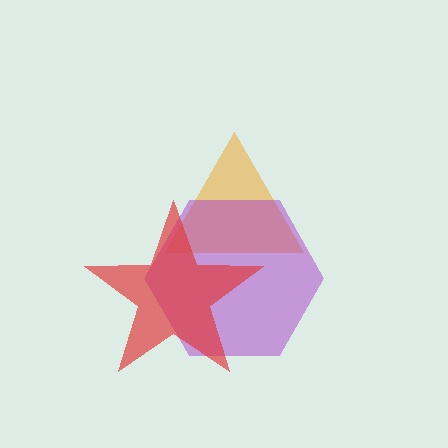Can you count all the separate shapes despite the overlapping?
Yes, there are 3 separate shapes.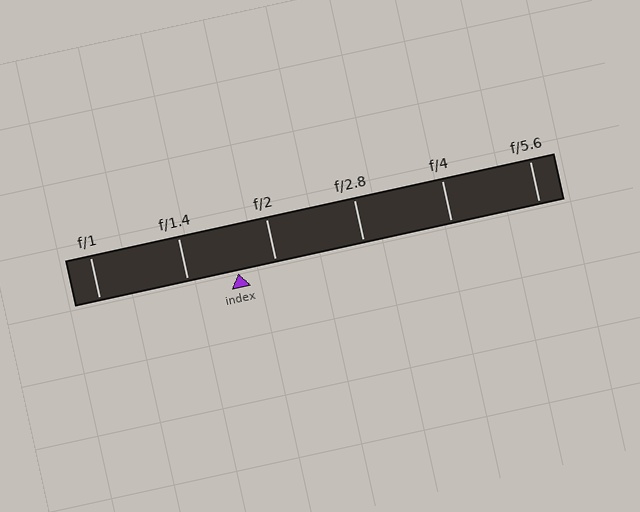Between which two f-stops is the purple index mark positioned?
The index mark is between f/1.4 and f/2.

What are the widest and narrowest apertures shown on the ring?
The widest aperture shown is f/1 and the narrowest is f/5.6.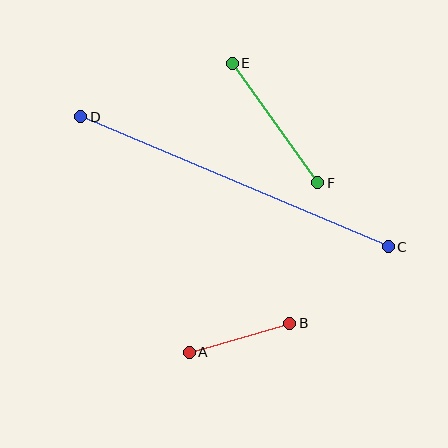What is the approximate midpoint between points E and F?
The midpoint is at approximately (275, 123) pixels.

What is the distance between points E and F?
The distance is approximately 147 pixels.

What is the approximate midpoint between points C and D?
The midpoint is at approximately (235, 182) pixels.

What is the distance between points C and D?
The distance is approximately 334 pixels.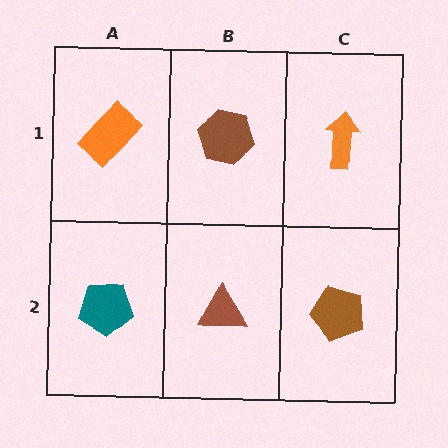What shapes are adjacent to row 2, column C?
An orange arrow (row 1, column C), a brown triangle (row 2, column B).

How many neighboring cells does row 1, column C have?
2.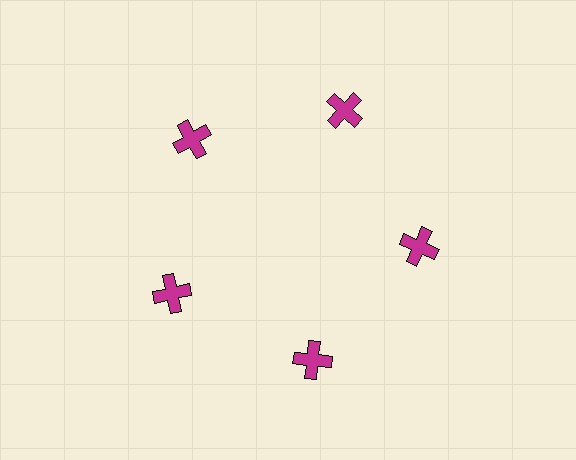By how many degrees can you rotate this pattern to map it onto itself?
The pattern maps onto itself every 72 degrees of rotation.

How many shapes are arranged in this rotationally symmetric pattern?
There are 5 shapes, arranged in 5 groups of 1.